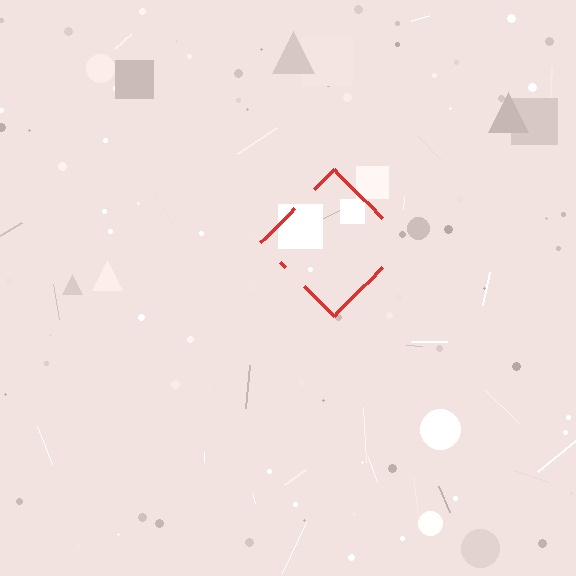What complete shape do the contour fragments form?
The contour fragments form a diamond.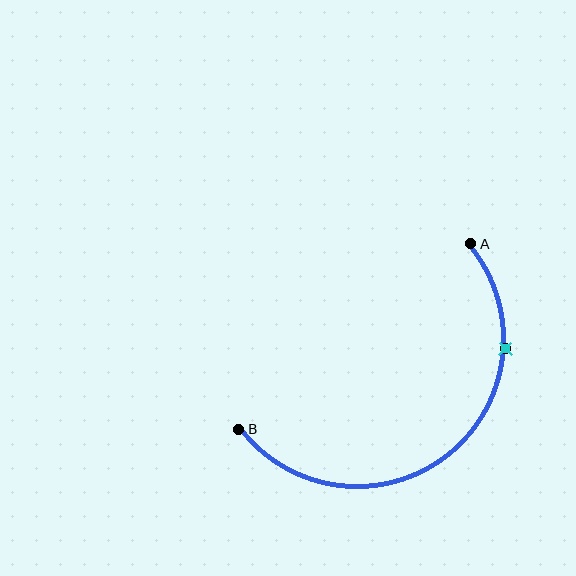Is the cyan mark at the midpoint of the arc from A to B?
No. The cyan mark lies on the arc but is closer to endpoint A. The arc midpoint would be at the point on the curve equidistant along the arc from both A and B.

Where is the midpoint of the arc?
The arc midpoint is the point on the curve farthest from the straight line joining A and B. It sits below and to the right of that line.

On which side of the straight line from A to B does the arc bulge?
The arc bulges below and to the right of the straight line connecting A and B.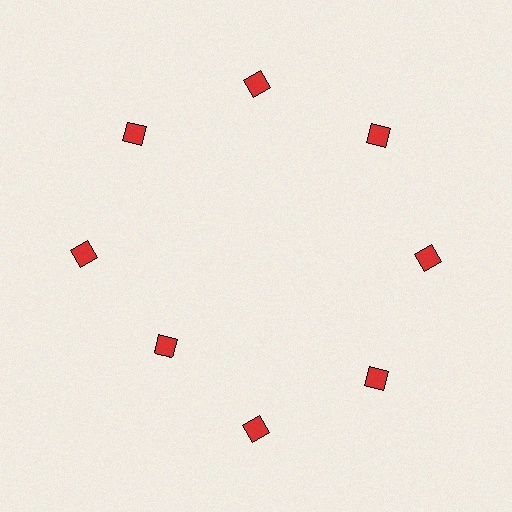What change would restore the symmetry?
The symmetry would be restored by moving it outward, back onto the ring so that all 8 diamonds sit at equal angles and equal distance from the center.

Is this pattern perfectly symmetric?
No. The 8 red diamonds are arranged in a ring, but one element near the 8 o'clock position is pulled inward toward the center, breaking the 8-fold rotational symmetry.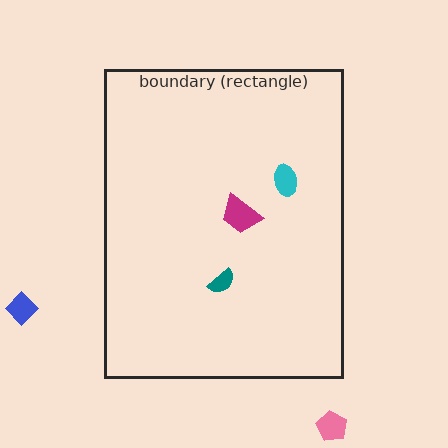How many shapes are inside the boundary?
3 inside, 2 outside.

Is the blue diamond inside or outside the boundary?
Outside.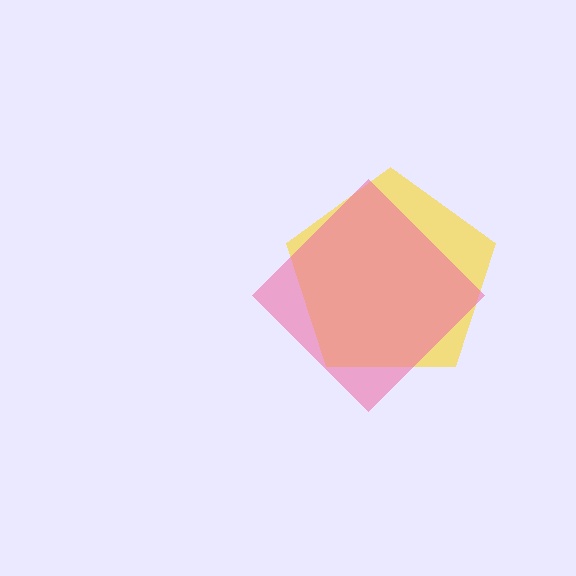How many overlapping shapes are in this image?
There are 2 overlapping shapes in the image.